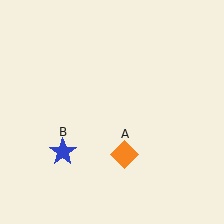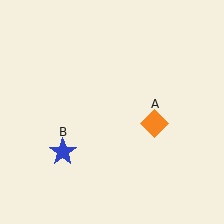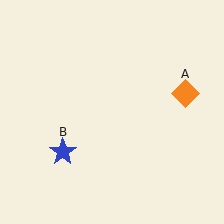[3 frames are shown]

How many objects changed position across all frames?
1 object changed position: orange diamond (object A).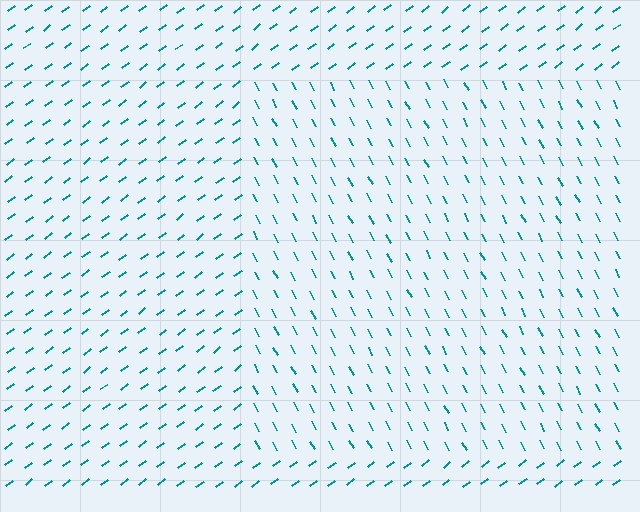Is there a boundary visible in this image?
Yes, there is a texture boundary formed by a change in line orientation.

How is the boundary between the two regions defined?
The boundary is defined purely by a change in line orientation (approximately 81 degrees difference). All lines are the same color and thickness.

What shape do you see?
I see a rectangle.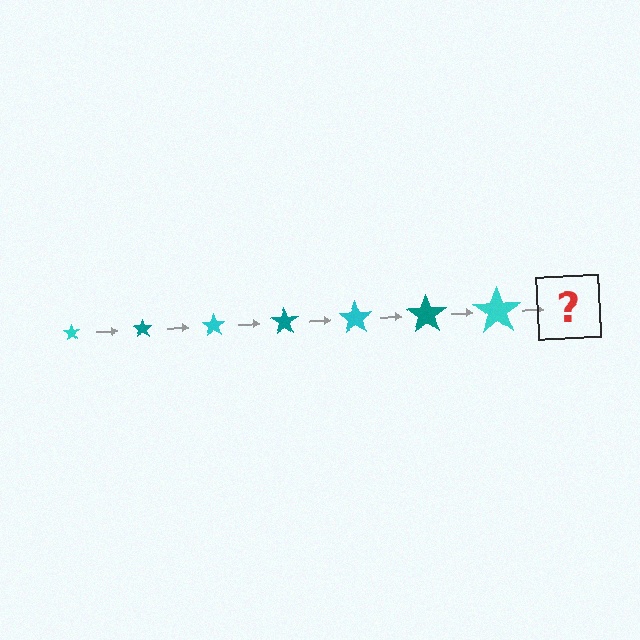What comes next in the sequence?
The next element should be a teal star, larger than the previous one.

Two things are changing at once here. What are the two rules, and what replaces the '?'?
The two rules are that the star grows larger each step and the color cycles through cyan and teal. The '?' should be a teal star, larger than the previous one.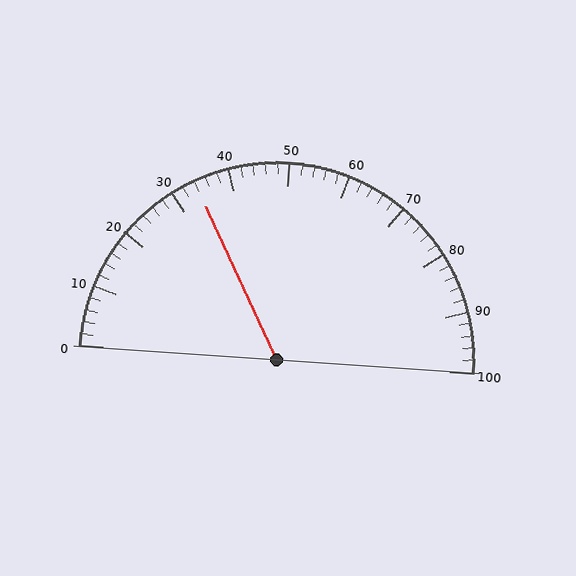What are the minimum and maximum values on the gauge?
The gauge ranges from 0 to 100.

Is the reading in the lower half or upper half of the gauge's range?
The reading is in the lower half of the range (0 to 100).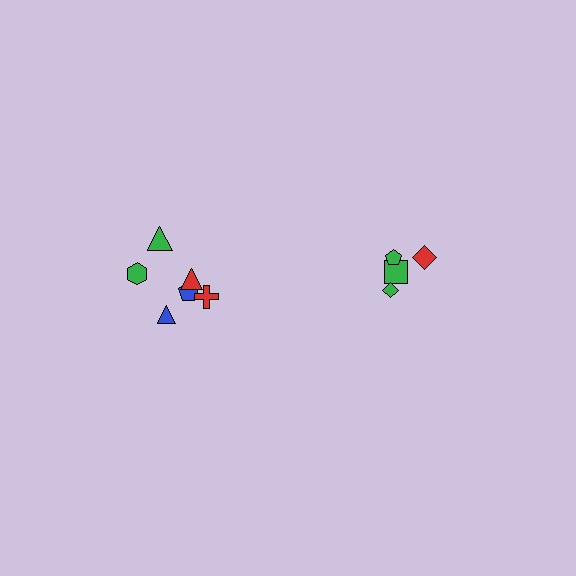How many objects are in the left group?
There are 6 objects.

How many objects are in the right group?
There are 4 objects.